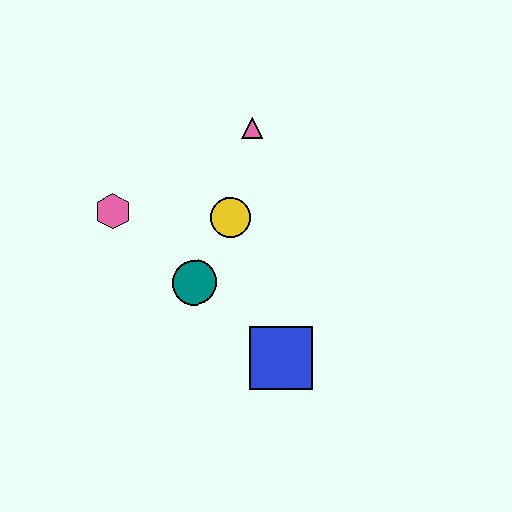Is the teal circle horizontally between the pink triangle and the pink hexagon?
Yes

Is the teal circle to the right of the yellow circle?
No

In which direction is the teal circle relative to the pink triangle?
The teal circle is below the pink triangle.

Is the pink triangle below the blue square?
No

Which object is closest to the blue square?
The teal circle is closest to the blue square.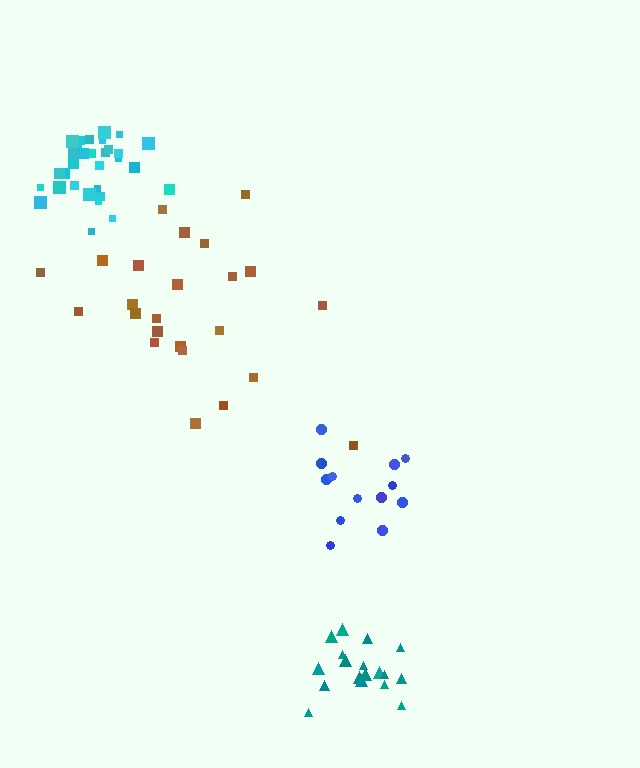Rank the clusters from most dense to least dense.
cyan, teal, blue, brown.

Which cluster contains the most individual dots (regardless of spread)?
Cyan (33).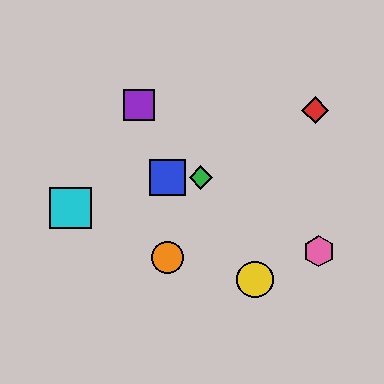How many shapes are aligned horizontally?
2 shapes (the blue square, the green diamond) are aligned horizontally.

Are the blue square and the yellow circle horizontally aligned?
No, the blue square is at y≈177 and the yellow circle is at y≈280.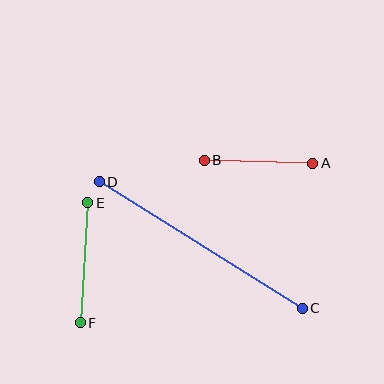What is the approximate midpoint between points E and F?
The midpoint is at approximately (84, 263) pixels.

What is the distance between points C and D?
The distance is approximately 239 pixels.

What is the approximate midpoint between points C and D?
The midpoint is at approximately (201, 245) pixels.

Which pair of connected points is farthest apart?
Points C and D are farthest apart.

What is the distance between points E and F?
The distance is approximately 120 pixels.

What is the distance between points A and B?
The distance is approximately 109 pixels.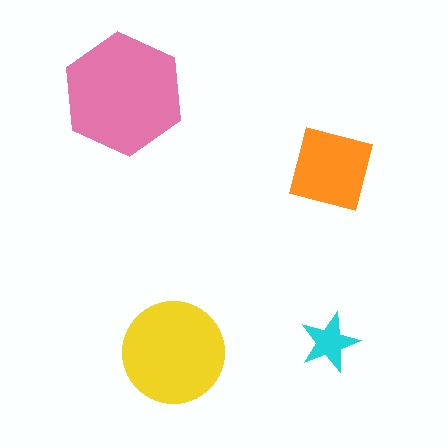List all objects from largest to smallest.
The pink hexagon, the yellow circle, the orange square, the cyan star.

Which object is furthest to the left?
The pink hexagon is leftmost.